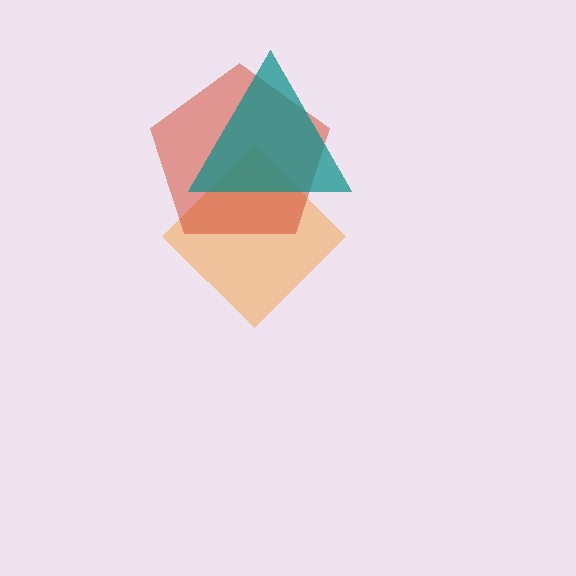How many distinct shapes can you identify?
There are 3 distinct shapes: an orange diamond, a red pentagon, a teal triangle.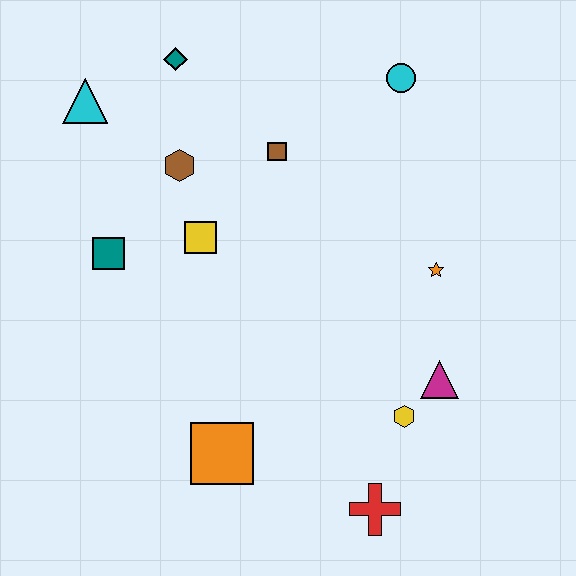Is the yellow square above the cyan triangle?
No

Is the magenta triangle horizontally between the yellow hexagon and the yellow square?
No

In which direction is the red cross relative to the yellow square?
The red cross is below the yellow square.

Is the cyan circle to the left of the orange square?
No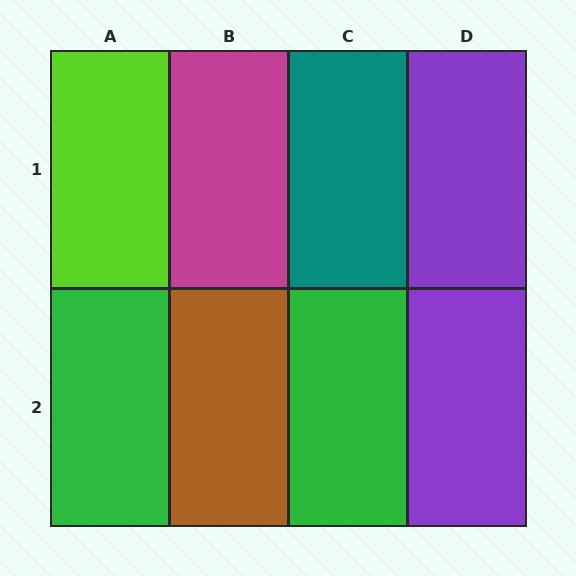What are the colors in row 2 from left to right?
Green, brown, green, purple.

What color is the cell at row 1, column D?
Purple.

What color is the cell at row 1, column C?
Teal.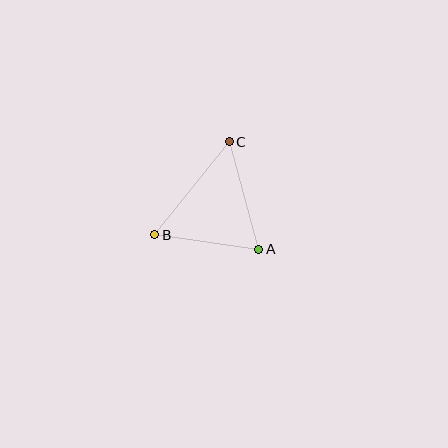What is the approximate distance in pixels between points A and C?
The distance between A and C is approximately 112 pixels.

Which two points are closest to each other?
Points A and B are closest to each other.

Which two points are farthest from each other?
Points B and C are farthest from each other.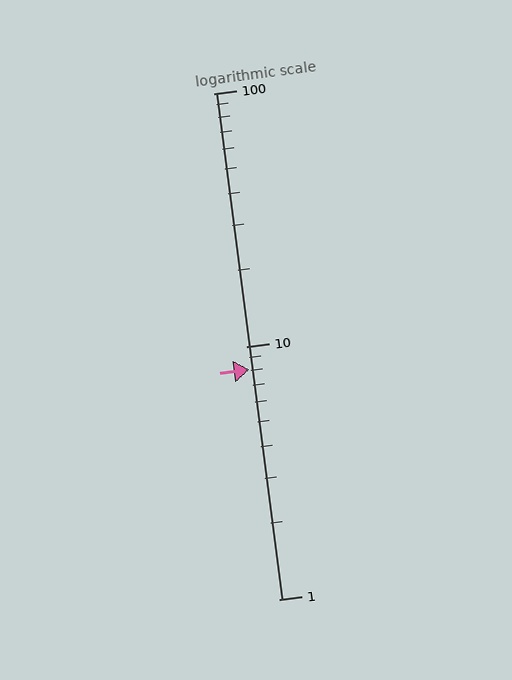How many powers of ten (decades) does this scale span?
The scale spans 2 decades, from 1 to 100.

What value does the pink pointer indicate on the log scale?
The pointer indicates approximately 8.1.